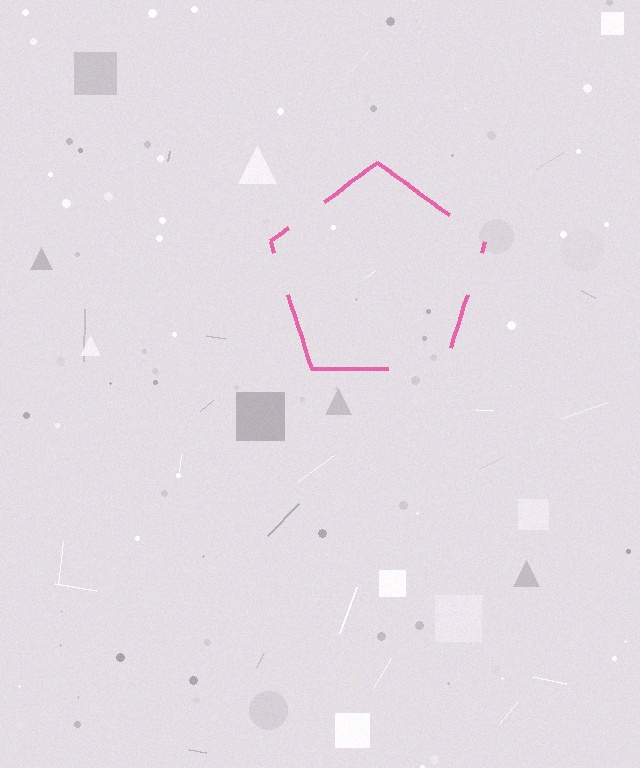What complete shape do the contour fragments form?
The contour fragments form a pentagon.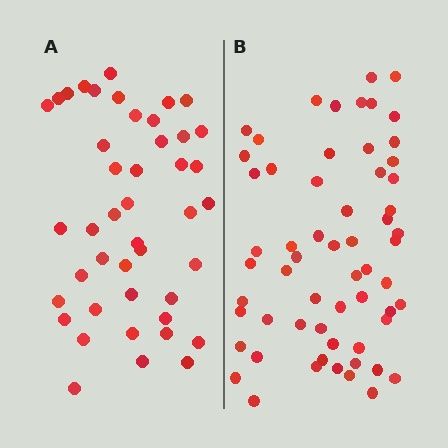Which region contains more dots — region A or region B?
Region B (the right region) has more dots.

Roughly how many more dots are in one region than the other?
Region B has approximately 15 more dots than region A.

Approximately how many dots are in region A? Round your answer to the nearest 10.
About 40 dots. (The exact count is 44, which rounds to 40.)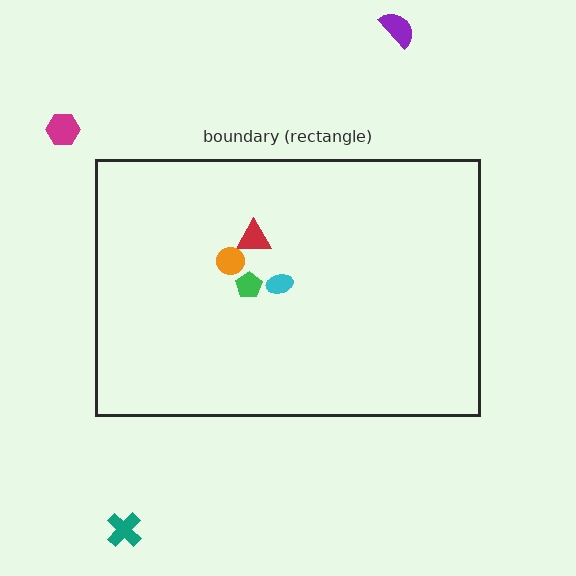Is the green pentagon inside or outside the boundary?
Inside.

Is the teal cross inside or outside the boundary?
Outside.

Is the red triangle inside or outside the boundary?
Inside.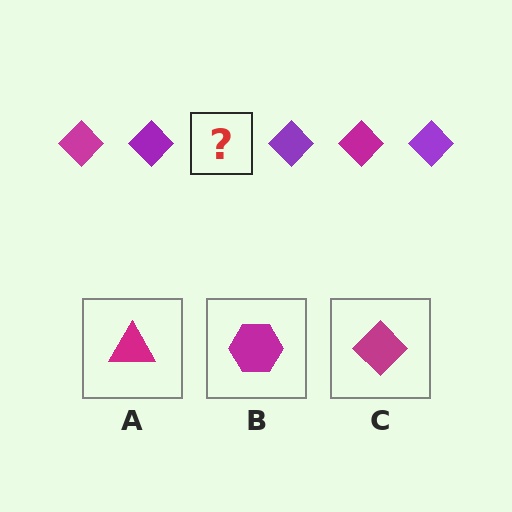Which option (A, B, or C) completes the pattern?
C.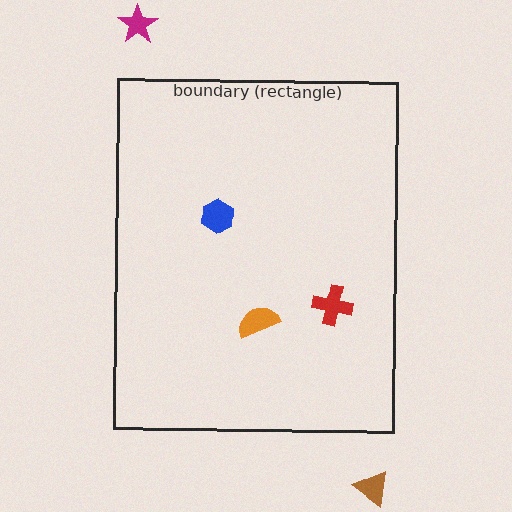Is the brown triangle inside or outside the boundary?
Outside.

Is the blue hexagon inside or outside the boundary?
Inside.